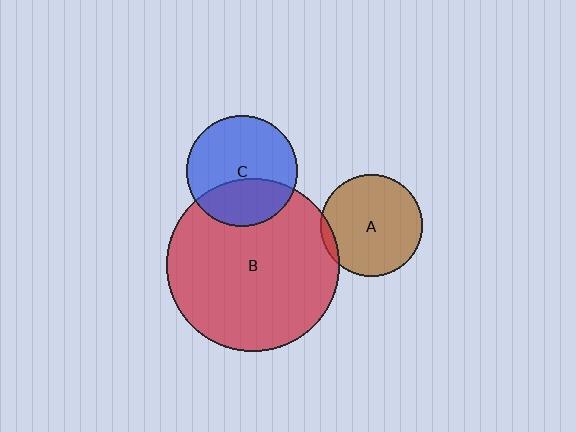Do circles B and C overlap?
Yes.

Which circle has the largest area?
Circle B (red).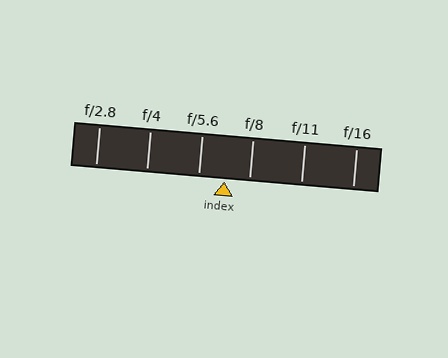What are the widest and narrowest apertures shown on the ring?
The widest aperture shown is f/2.8 and the narrowest is f/16.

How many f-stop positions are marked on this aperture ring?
There are 6 f-stop positions marked.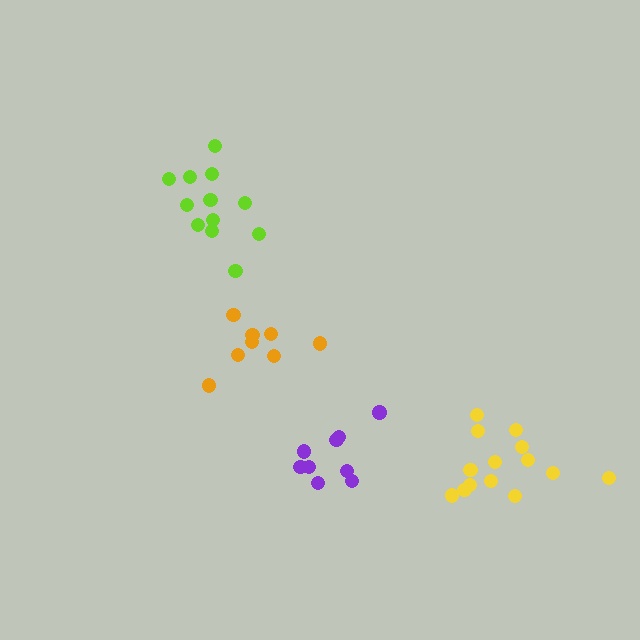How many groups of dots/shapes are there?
There are 4 groups.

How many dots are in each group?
Group 1: 8 dots, Group 2: 9 dots, Group 3: 12 dots, Group 4: 14 dots (43 total).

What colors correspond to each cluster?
The clusters are colored: orange, purple, lime, yellow.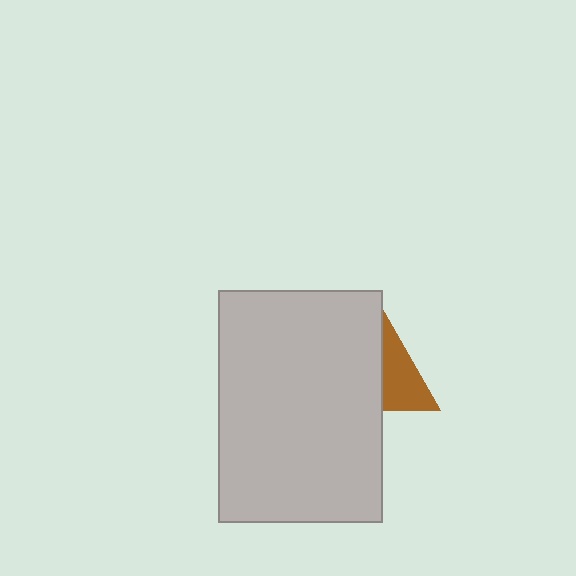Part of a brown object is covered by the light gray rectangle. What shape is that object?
It is a triangle.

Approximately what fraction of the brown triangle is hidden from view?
Roughly 61% of the brown triangle is hidden behind the light gray rectangle.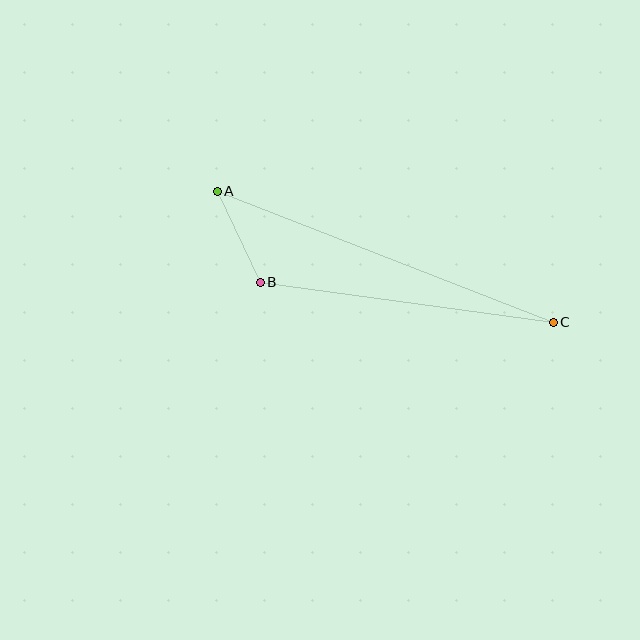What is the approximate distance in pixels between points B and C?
The distance between B and C is approximately 296 pixels.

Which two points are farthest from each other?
Points A and C are farthest from each other.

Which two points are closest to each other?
Points A and B are closest to each other.